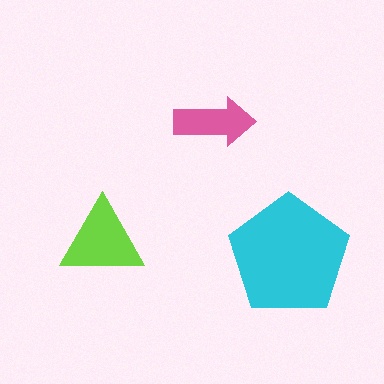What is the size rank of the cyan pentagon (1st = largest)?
1st.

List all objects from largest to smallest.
The cyan pentagon, the lime triangle, the pink arrow.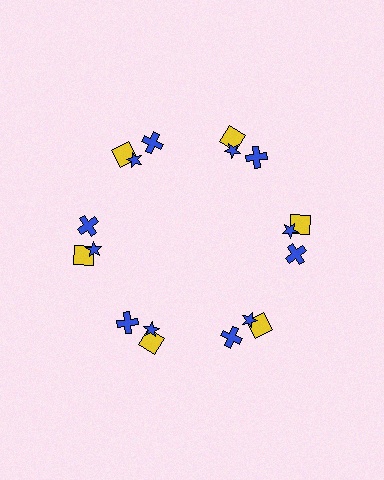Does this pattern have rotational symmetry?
Yes, this pattern has 6-fold rotational symmetry. It looks the same after rotating 60 degrees around the center.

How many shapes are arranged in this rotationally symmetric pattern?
There are 18 shapes, arranged in 6 groups of 3.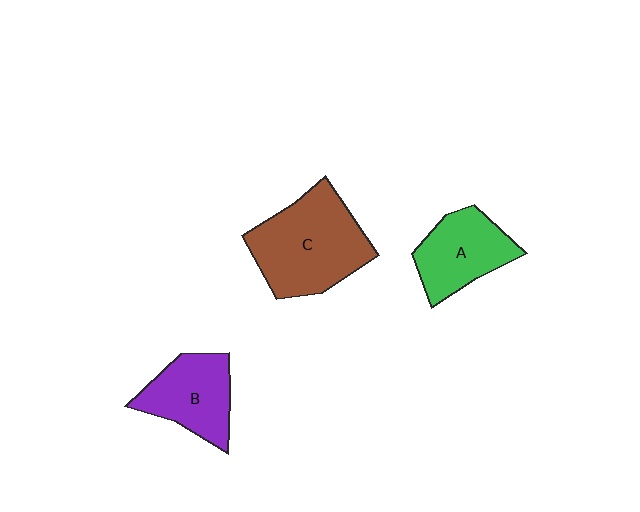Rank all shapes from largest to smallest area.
From largest to smallest: C (brown), A (green), B (purple).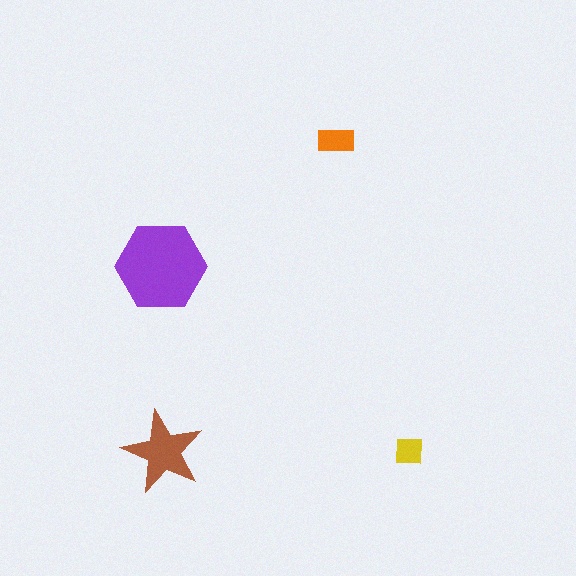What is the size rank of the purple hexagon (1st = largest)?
1st.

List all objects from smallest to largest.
The yellow square, the orange rectangle, the brown star, the purple hexagon.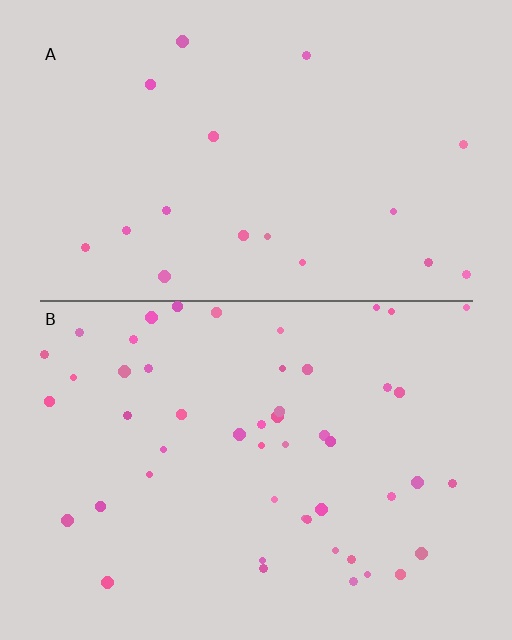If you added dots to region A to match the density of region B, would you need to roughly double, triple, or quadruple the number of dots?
Approximately triple.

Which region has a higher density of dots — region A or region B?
B (the bottom).